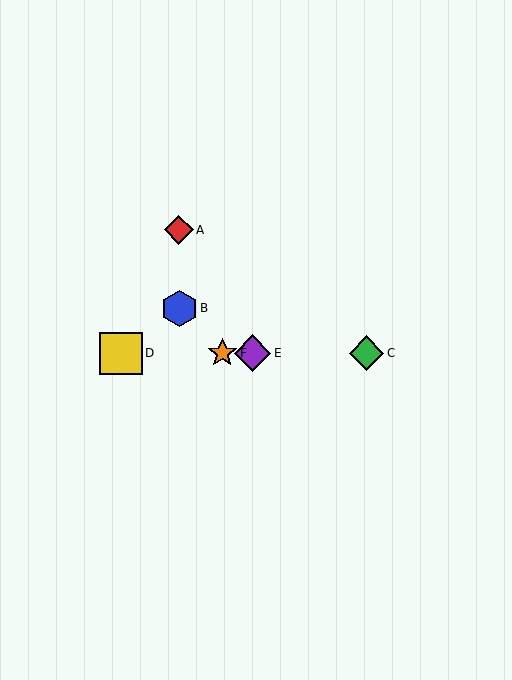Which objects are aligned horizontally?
Objects C, D, E, F are aligned horizontally.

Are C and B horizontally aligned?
No, C is at y≈353 and B is at y≈308.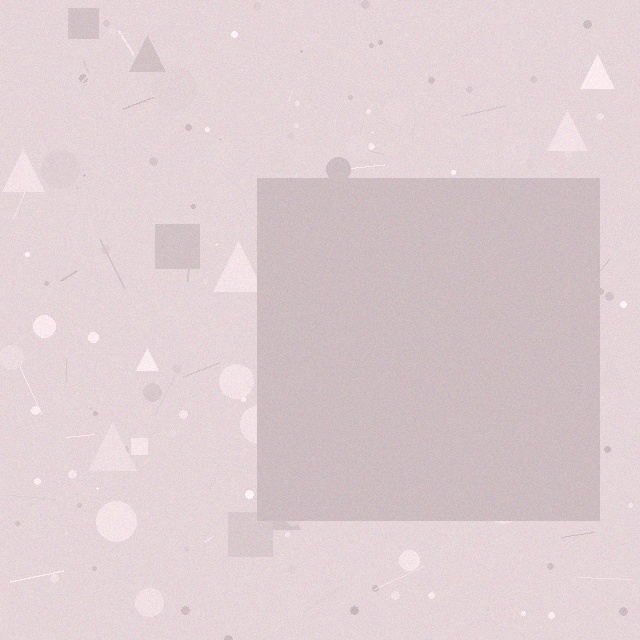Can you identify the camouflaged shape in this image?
The camouflaged shape is a square.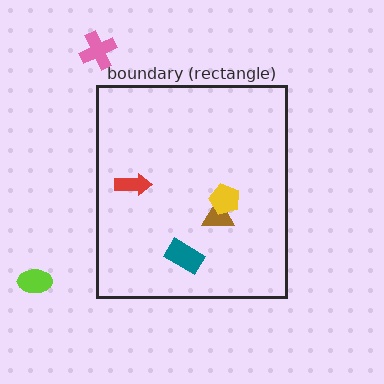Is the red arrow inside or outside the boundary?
Inside.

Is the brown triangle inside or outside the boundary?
Inside.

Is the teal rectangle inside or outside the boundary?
Inside.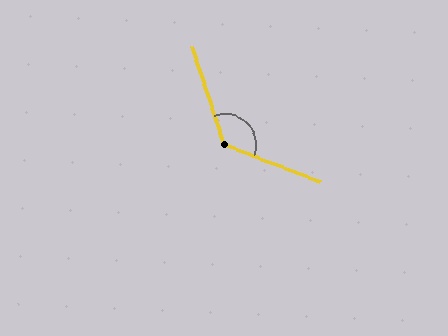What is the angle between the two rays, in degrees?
Approximately 130 degrees.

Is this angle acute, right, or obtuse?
It is obtuse.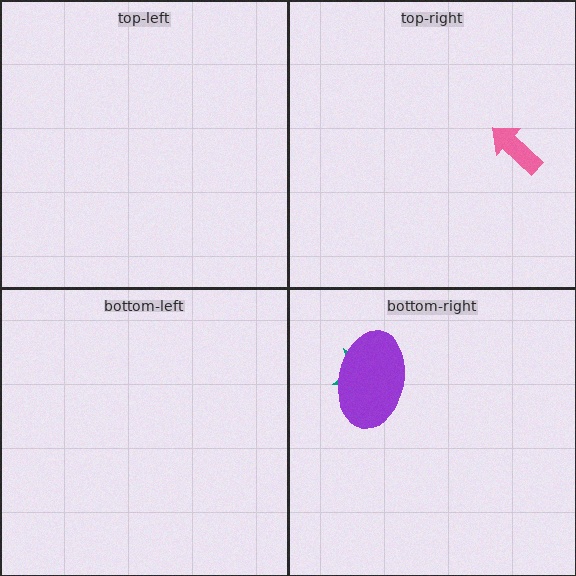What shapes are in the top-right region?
The pink arrow.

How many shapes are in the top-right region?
1.